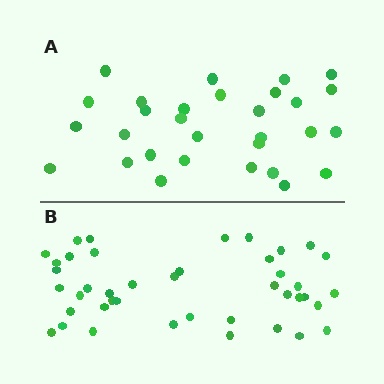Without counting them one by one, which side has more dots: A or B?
Region B (the bottom region) has more dots.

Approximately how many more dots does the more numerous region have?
Region B has roughly 12 or so more dots than region A.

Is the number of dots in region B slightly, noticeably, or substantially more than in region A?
Region B has noticeably more, but not dramatically so. The ratio is roughly 1.4 to 1.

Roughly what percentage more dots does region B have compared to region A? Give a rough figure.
About 40% more.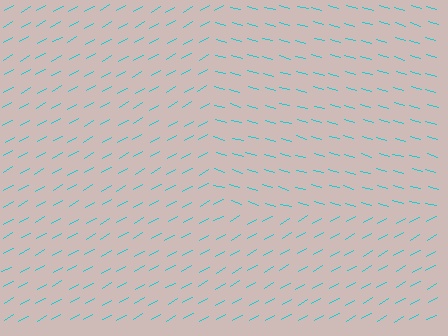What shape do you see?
I see a rectangle.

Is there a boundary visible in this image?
Yes, there is a texture boundary formed by a change in line orientation.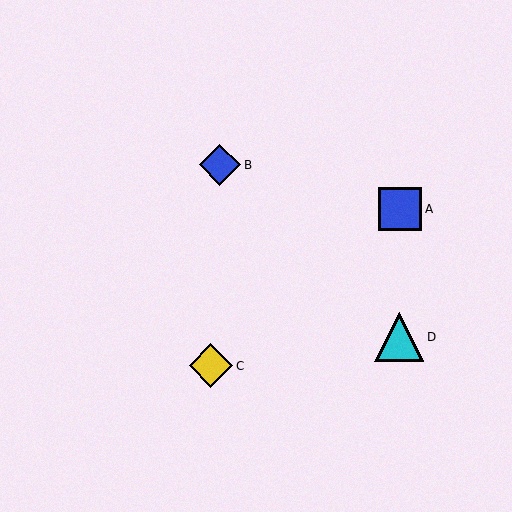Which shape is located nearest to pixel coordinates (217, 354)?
The yellow diamond (labeled C) at (211, 366) is nearest to that location.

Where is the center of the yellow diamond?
The center of the yellow diamond is at (211, 366).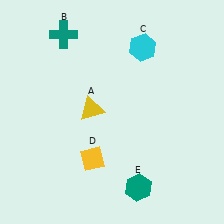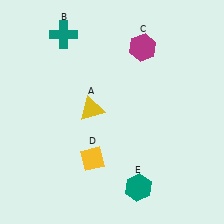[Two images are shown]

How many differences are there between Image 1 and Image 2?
There is 1 difference between the two images.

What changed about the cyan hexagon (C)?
In Image 1, C is cyan. In Image 2, it changed to magenta.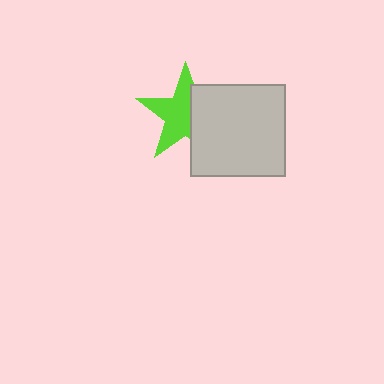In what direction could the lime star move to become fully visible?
The lime star could move left. That would shift it out from behind the light gray rectangle entirely.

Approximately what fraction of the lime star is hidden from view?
Roughly 41% of the lime star is hidden behind the light gray rectangle.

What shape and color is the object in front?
The object in front is a light gray rectangle.